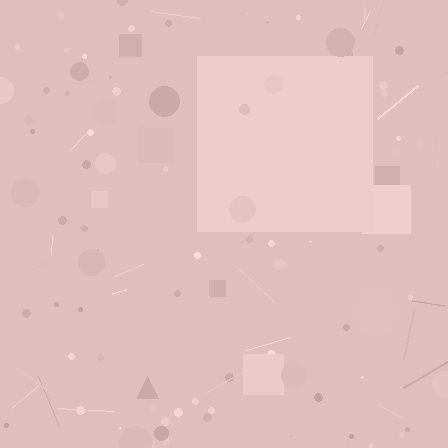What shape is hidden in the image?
A square is hidden in the image.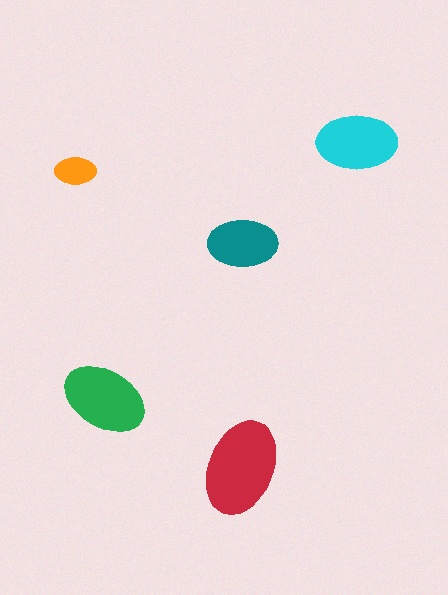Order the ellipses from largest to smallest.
the red one, the green one, the cyan one, the teal one, the orange one.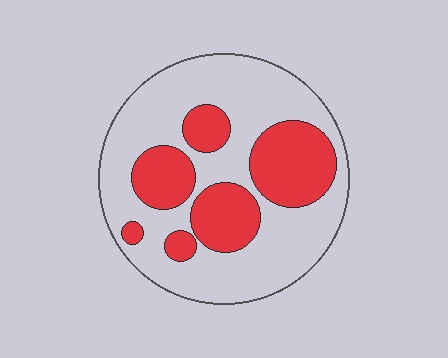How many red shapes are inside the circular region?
6.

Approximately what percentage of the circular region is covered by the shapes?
Approximately 35%.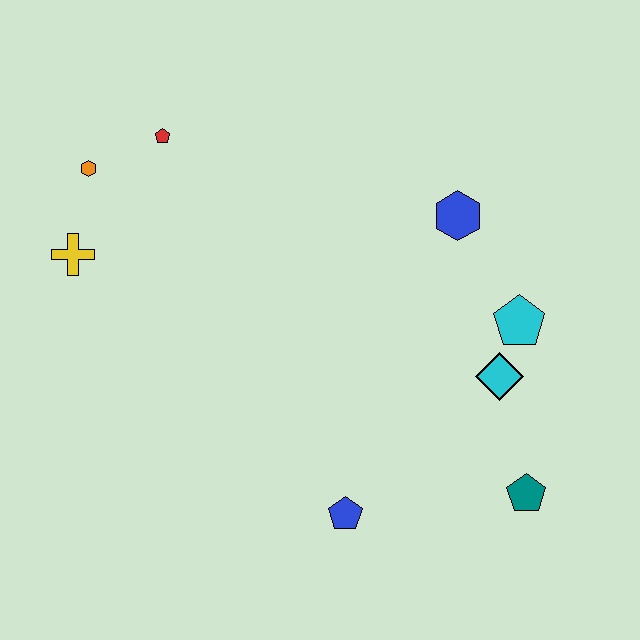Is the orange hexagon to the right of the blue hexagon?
No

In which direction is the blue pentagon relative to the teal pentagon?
The blue pentagon is to the left of the teal pentagon.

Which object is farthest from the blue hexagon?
The yellow cross is farthest from the blue hexagon.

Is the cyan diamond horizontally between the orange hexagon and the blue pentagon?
No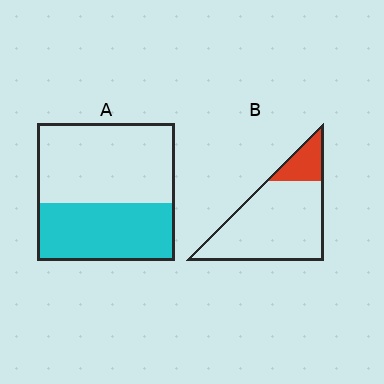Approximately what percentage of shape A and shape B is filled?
A is approximately 40% and B is approximately 20%.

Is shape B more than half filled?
No.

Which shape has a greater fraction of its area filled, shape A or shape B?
Shape A.